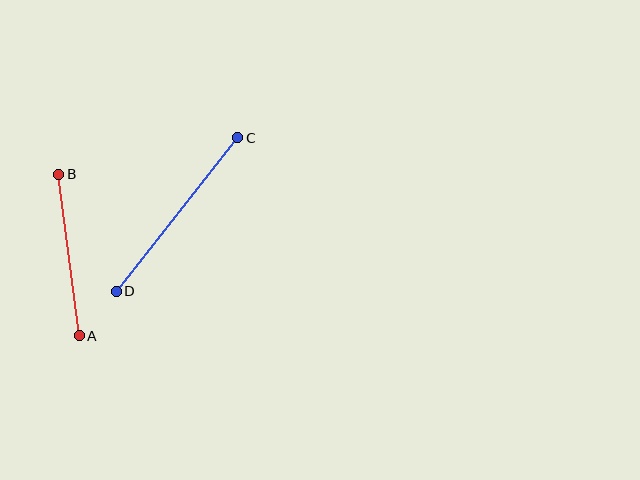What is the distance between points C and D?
The distance is approximately 196 pixels.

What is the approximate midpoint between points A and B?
The midpoint is at approximately (69, 255) pixels.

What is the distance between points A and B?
The distance is approximately 163 pixels.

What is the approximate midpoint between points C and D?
The midpoint is at approximately (177, 215) pixels.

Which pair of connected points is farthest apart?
Points C and D are farthest apart.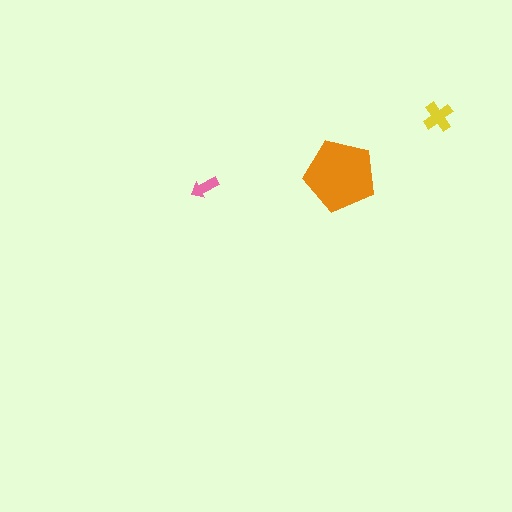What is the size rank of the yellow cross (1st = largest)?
2nd.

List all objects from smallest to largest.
The pink arrow, the yellow cross, the orange pentagon.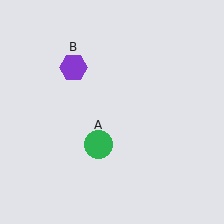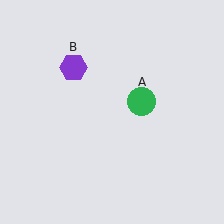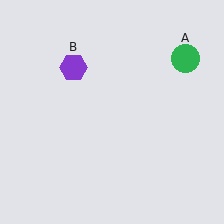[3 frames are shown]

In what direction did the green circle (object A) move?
The green circle (object A) moved up and to the right.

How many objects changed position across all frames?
1 object changed position: green circle (object A).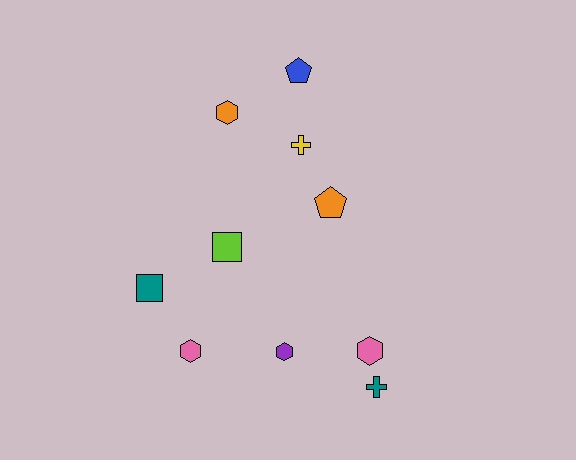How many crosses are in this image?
There are 2 crosses.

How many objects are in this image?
There are 10 objects.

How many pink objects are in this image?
There are 2 pink objects.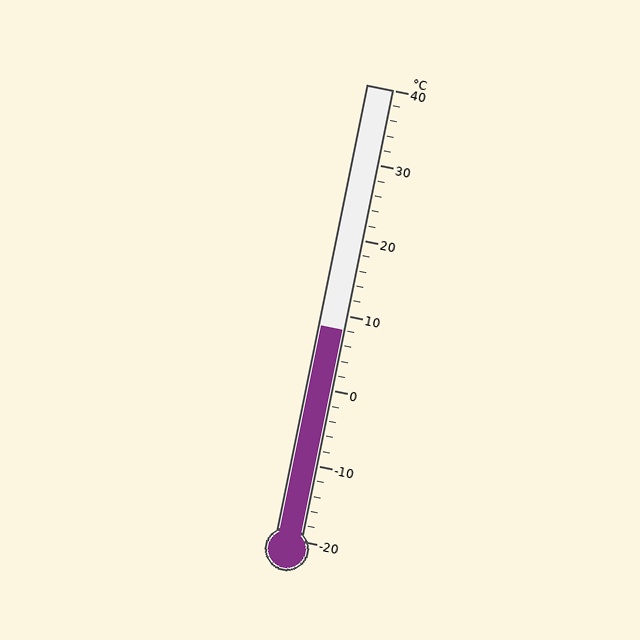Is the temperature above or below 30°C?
The temperature is below 30°C.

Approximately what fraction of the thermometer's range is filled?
The thermometer is filled to approximately 45% of its range.